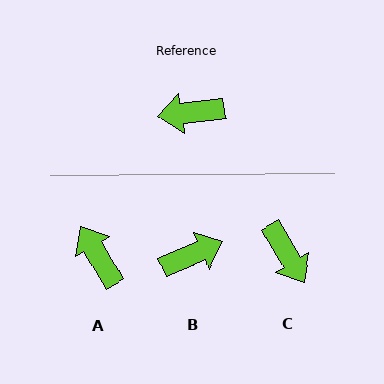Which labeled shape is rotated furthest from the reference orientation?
B, about 164 degrees away.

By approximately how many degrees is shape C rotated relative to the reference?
Approximately 113 degrees counter-clockwise.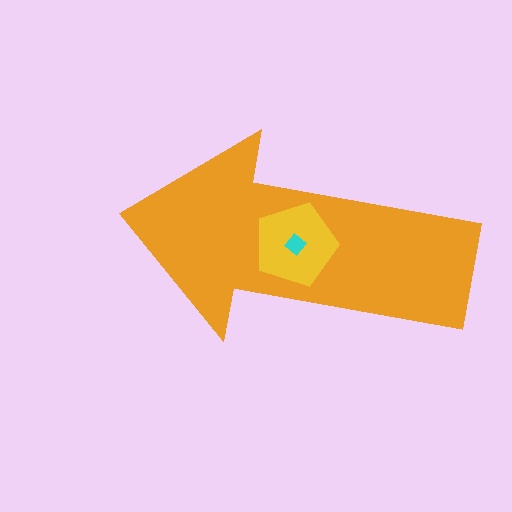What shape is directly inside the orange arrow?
The yellow pentagon.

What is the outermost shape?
The orange arrow.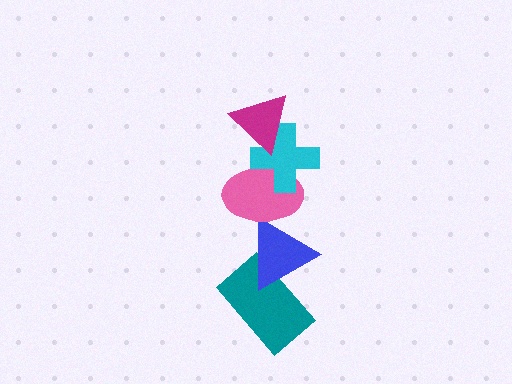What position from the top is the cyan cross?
The cyan cross is 2nd from the top.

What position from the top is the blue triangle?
The blue triangle is 4th from the top.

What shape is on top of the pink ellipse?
The cyan cross is on top of the pink ellipse.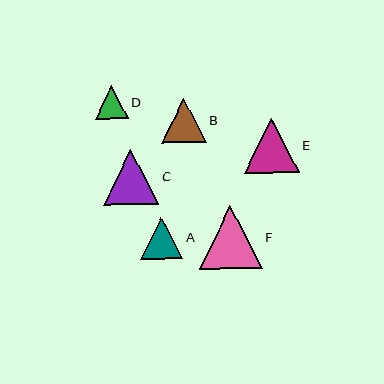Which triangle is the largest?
Triangle F is the largest with a size of approximately 63 pixels.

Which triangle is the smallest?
Triangle D is the smallest with a size of approximately 33 pixels.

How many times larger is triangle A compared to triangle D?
Triangle A is approximately 1.3 times the size of triangle D.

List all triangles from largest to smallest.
From largest to smallest: F, C, E, B, A, D.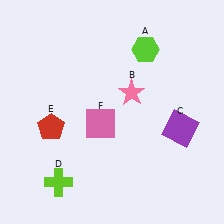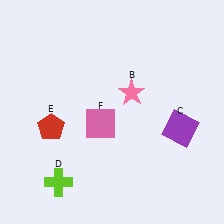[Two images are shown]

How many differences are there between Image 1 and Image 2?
There is 1 difference between the two images.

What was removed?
The lime hexagon (A) was removed in Image 2.